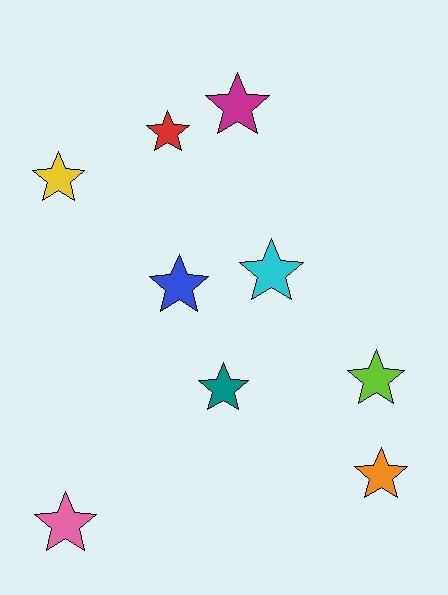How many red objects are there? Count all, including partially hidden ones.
There is 1 red object.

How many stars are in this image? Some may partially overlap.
There are 9 stars.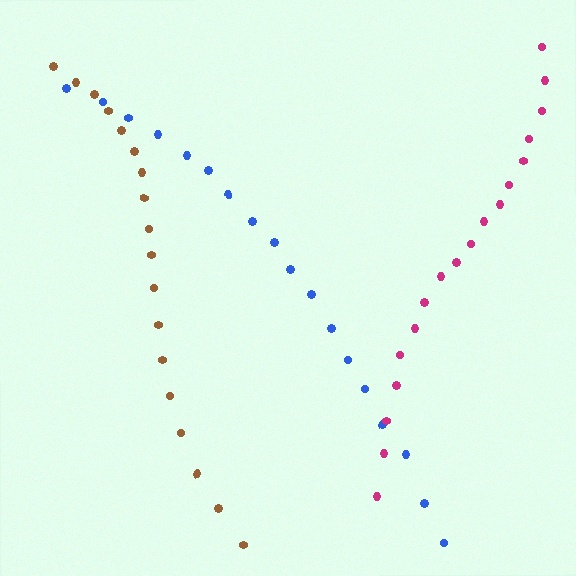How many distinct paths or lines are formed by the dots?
There are 3 distinct paths.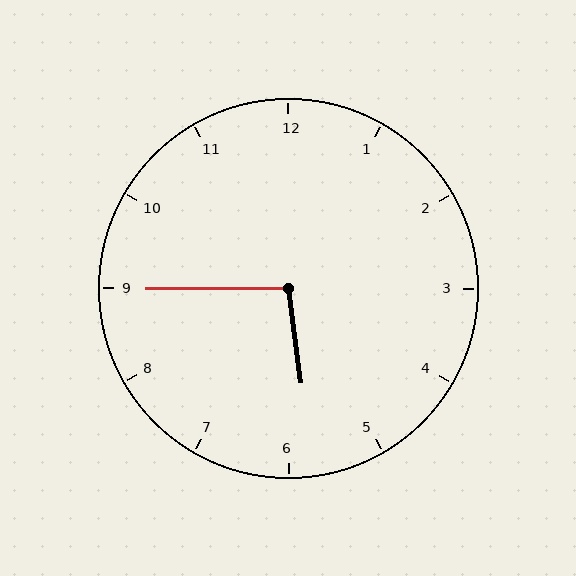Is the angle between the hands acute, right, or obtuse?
It is obtuse.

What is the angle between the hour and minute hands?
Approximately 98 degrees.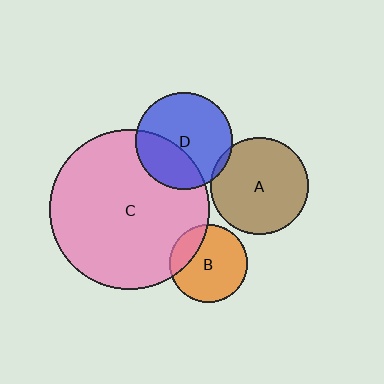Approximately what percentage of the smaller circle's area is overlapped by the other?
Approximately 5%.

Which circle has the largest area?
Circle C (pink).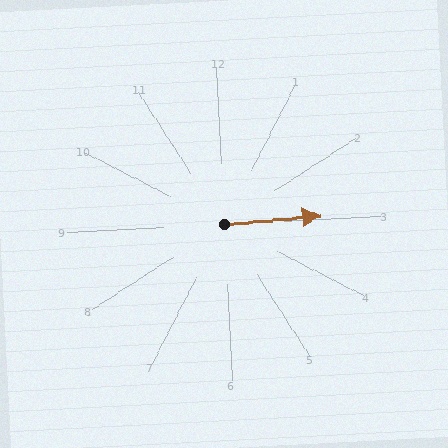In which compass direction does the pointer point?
East.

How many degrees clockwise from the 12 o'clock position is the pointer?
Approximately 88 degrees.